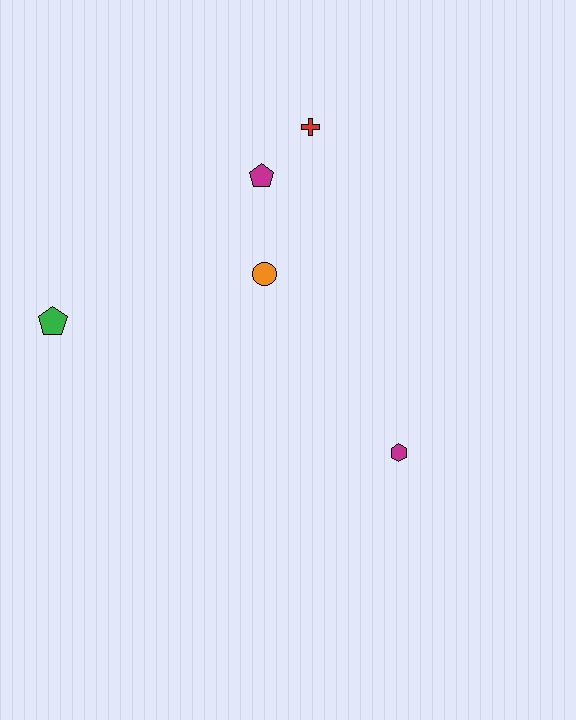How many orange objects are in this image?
There is 1 orange object.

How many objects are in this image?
There are 5 objects.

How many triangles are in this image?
There are no triangles.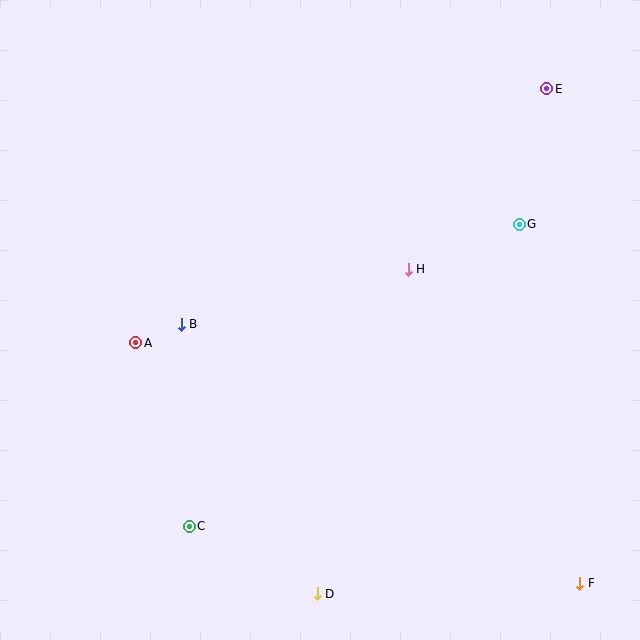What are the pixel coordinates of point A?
Point A is at (136, 343).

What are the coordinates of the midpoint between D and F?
The midpoint between D and F is at (448, 588).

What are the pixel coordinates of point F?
Point F is at (580, 583).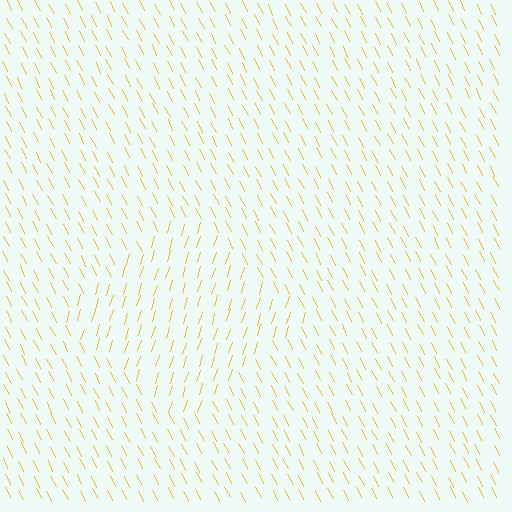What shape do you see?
I see a diamond.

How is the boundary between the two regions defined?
The boundary is defined purely by a change in line orientation (approximately 45 degrees difference). All lines are the same color and thickness.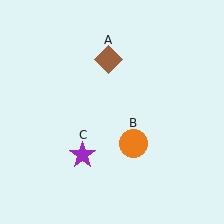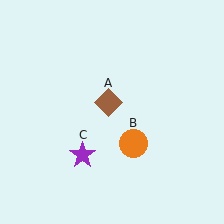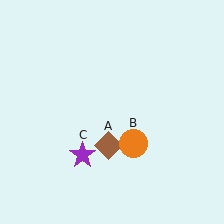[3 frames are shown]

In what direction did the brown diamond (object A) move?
The brown diamond (object A) moved down.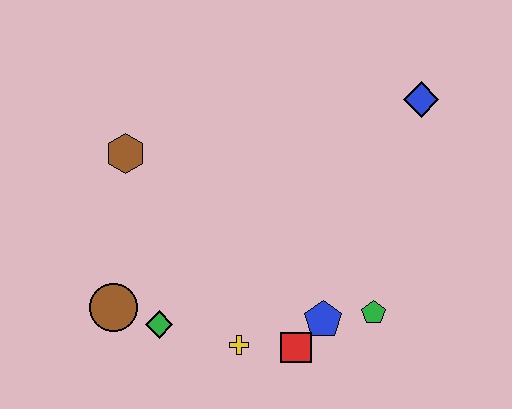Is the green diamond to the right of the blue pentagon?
No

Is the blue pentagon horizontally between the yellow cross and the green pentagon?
Yes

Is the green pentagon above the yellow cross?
Yes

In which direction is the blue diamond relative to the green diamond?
The blue diamond is to the right of the green diamond.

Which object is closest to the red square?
The blue pentagon is closest to the red square.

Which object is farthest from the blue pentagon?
The brown hexagon is farthest from the blue pentagon.